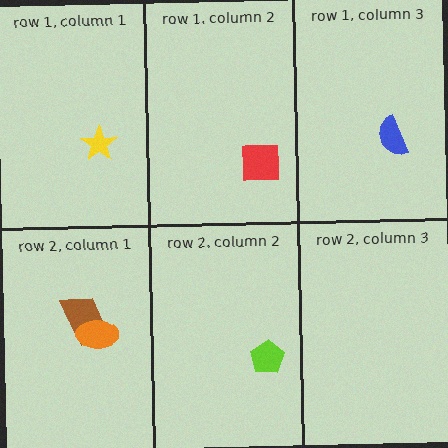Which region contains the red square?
The row 1, column 2 region.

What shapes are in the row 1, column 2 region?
The red square.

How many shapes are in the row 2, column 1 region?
2.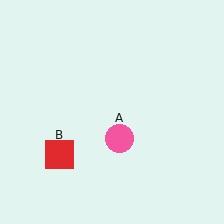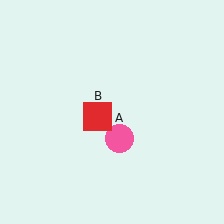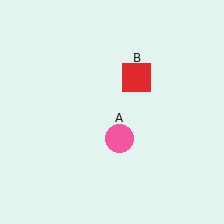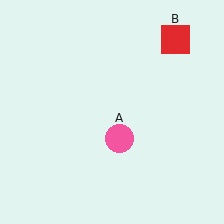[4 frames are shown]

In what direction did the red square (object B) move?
The red square (object B) moved up and to the right.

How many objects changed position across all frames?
1 object changed position: red square (object B).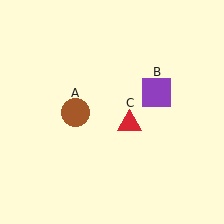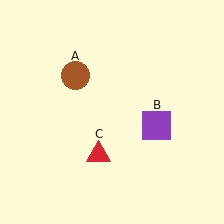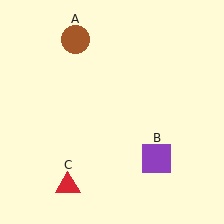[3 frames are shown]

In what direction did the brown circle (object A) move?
The brown circle (object A) moved up.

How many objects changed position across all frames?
3 objects changed position: brown circle (object A), purple square (object B), red triangle (object C).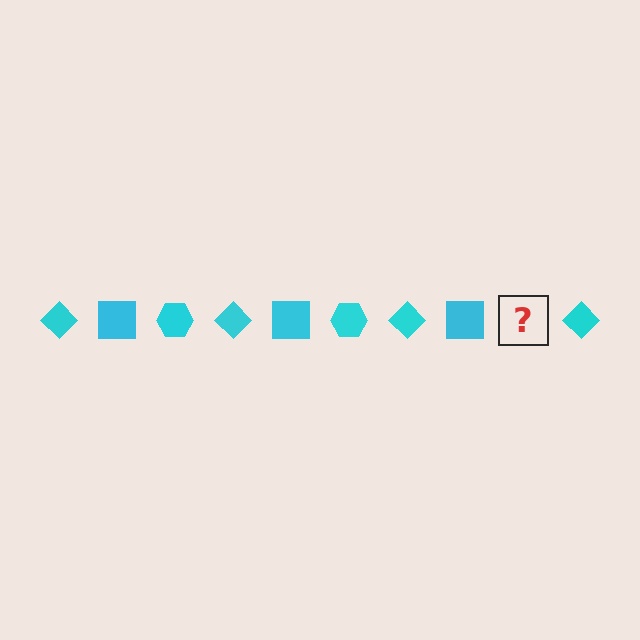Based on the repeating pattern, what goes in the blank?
The blank should be a cyan hexagon.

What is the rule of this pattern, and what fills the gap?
The rule is that the pattern cycles through diamond, square, hexagon shapes in cyan. The gap should be filled with a cyan hexagon.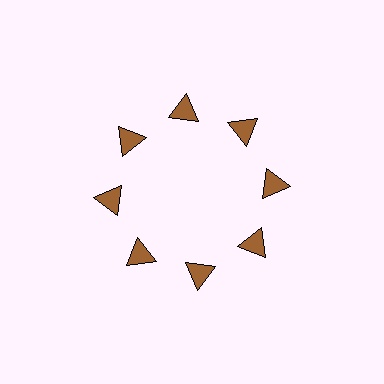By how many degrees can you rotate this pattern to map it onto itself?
The pattern maps onto itself every 45 degrees of rotation.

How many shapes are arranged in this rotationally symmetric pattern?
There are 8 shapes, arranged in 8 groups of 1.